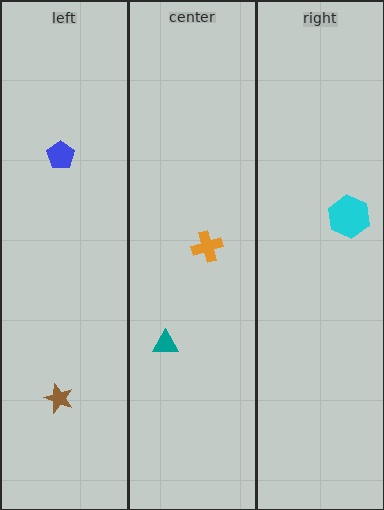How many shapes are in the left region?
2.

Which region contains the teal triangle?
The center region.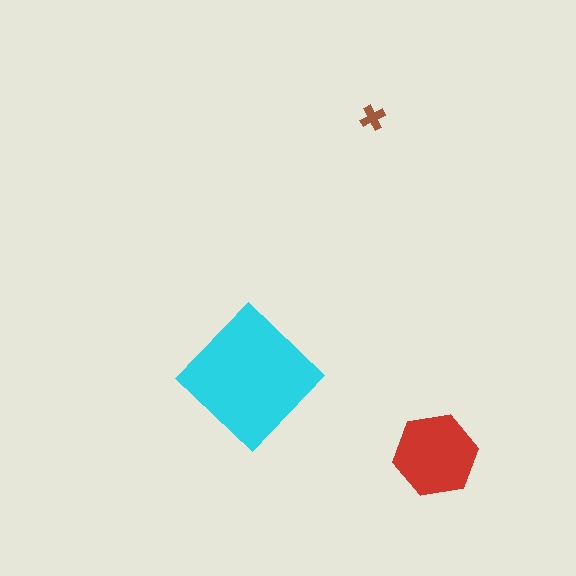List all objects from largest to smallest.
The cyan diamond, the red hexagon, the brown cross.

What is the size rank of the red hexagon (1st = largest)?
2nd.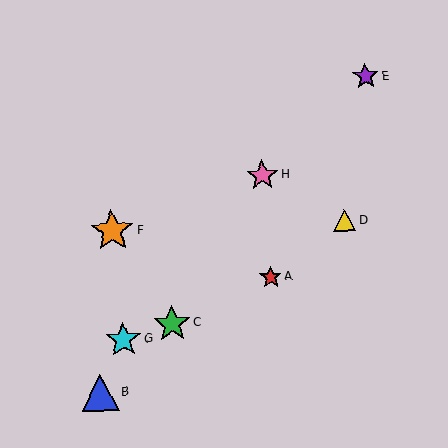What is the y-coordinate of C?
Object C is at y≈324.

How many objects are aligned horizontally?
2 objects (D, F) are aligned horizontally.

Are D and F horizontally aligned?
Yes, both are at y≈220.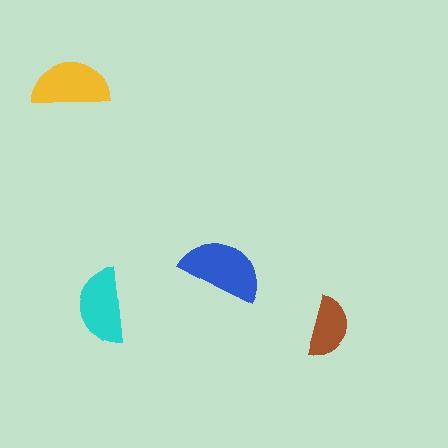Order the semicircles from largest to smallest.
the blue one, the yellow one, the cyan one, the brown one.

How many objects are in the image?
There are 4 objects in the image.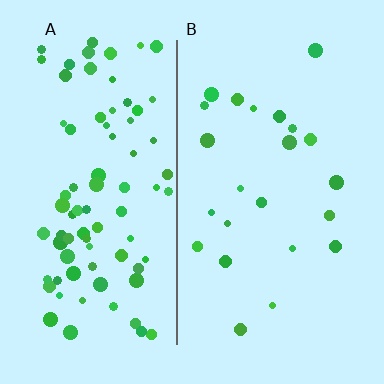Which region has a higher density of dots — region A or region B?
A (the left).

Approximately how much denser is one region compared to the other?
Approximately 3.7× — region A over region B.